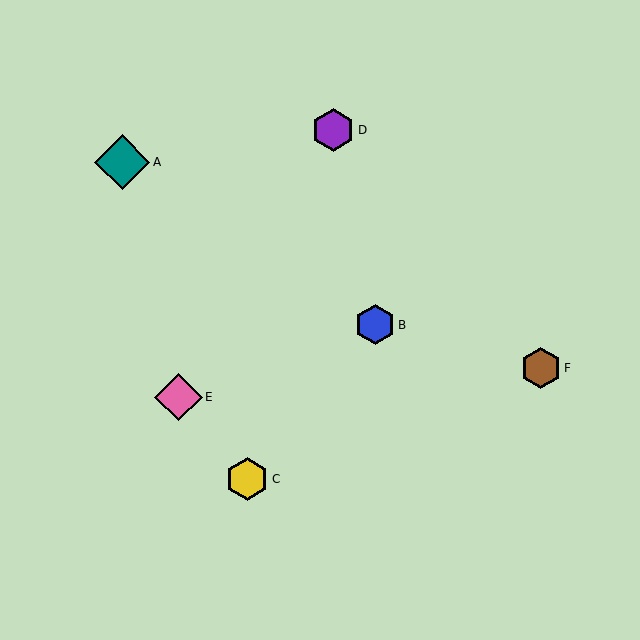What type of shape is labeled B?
Shape B is a blue hexagon.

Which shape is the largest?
The teal diamond (labeled A) is the largest.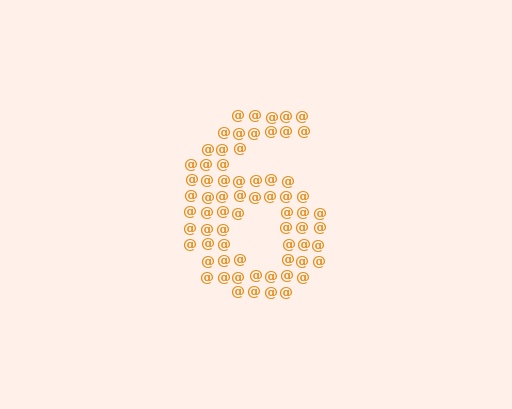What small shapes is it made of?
It is made of small at signs.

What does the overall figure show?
The overall figure shows the digit 6.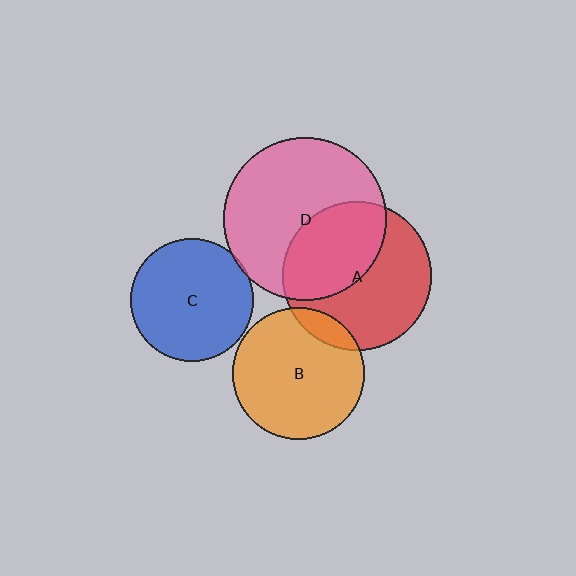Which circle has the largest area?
Circle D (pink).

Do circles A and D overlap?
Yes.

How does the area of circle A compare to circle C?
Approximately 1.5 times.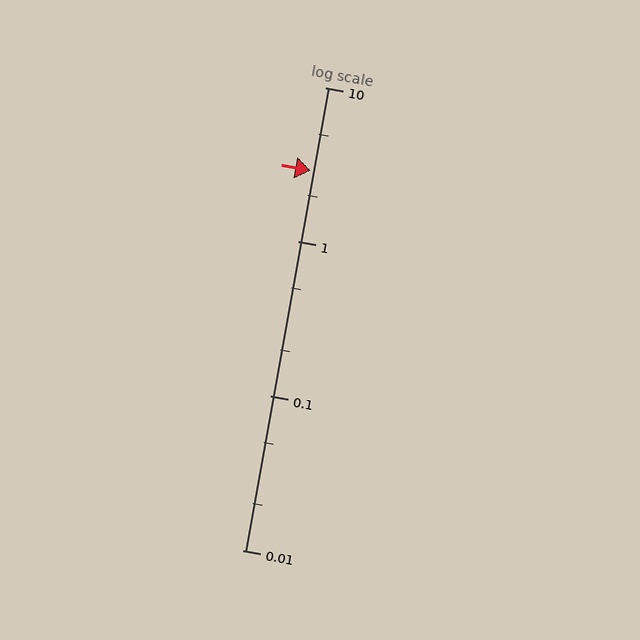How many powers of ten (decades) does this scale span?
The scale spans 3 decades, from 0.01 to 10.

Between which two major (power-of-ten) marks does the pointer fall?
The pointer is between 1 and 10.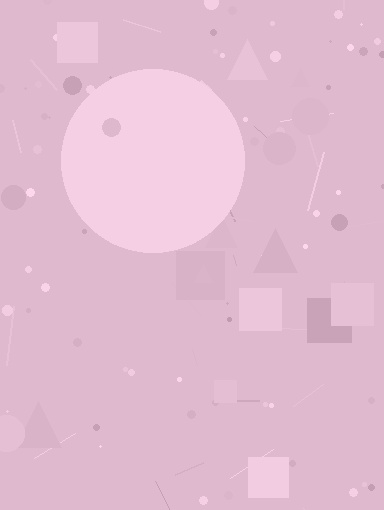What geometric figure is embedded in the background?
A circle is embedded in the background.